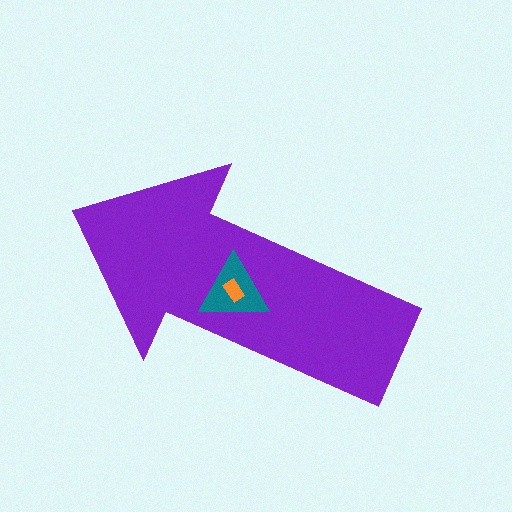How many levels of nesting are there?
3.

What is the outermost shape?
The purple arrow.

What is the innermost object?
The orange rectangle.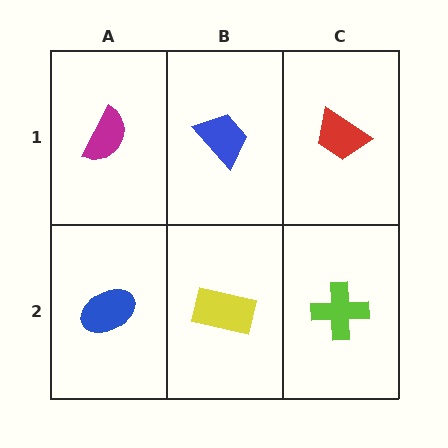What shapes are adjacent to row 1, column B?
A yellow rectangle (row 2, column B), a magenta semicircle (row 1, column A), a red trapezoid (row 1, column C).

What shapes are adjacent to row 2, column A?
A magenta semicircle (row 1, column A), a yellow rectangle (row 2, column B).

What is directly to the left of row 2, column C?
A yellow rectangle.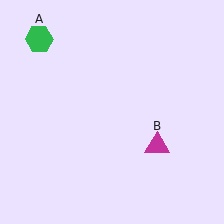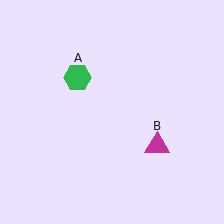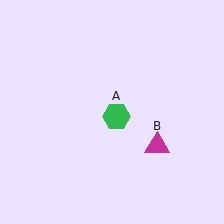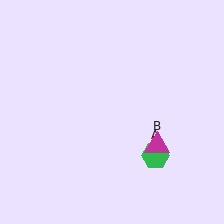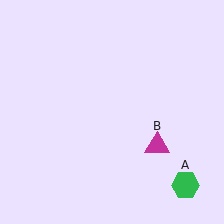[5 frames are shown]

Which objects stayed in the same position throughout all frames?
Magenta triangle (object B) remained stationary.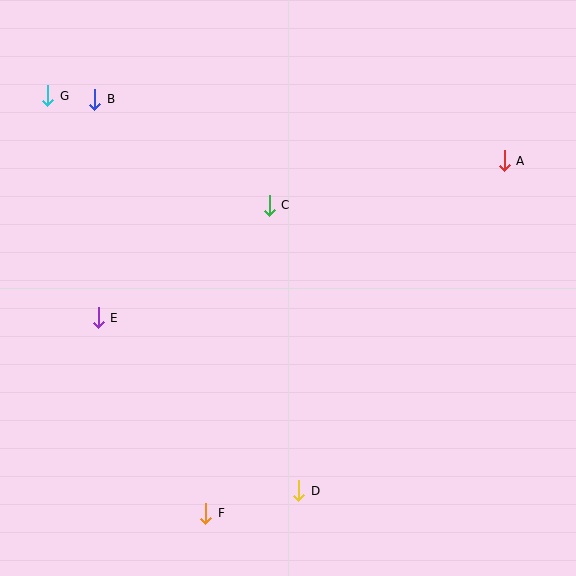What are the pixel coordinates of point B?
Point B is at (95, 99).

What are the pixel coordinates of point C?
Point C is at (269, 205).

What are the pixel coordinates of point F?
Point F is at (206, 513).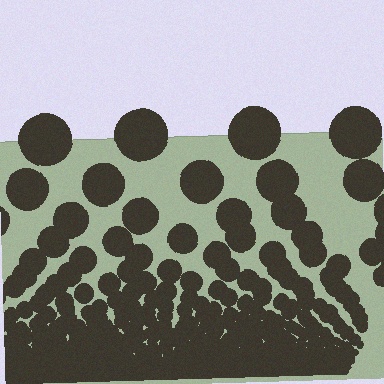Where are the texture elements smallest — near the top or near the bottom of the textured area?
Near the bottom.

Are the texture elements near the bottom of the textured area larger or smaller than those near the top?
Smaller. The gradient is inverted — elements near the bottom are smaller and denser.